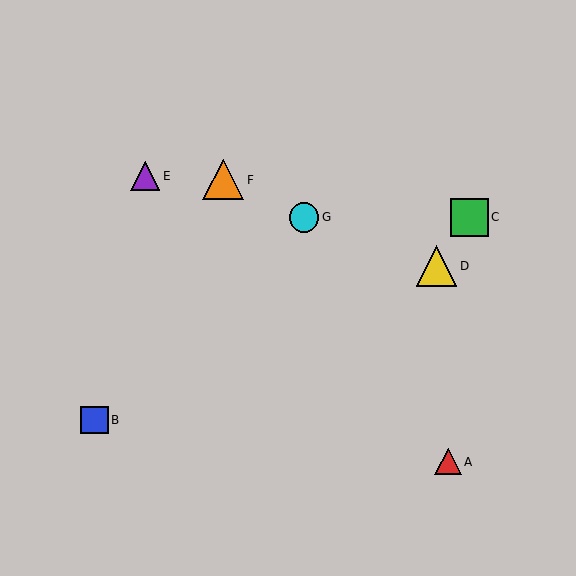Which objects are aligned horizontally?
Objects C, G are aligned horizontally.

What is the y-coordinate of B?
Object B is at y≈420.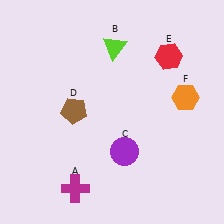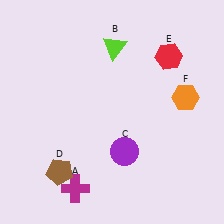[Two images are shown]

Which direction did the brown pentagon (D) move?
The brown pentagon (D) moved down.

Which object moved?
The brown pentagon (D) moved down.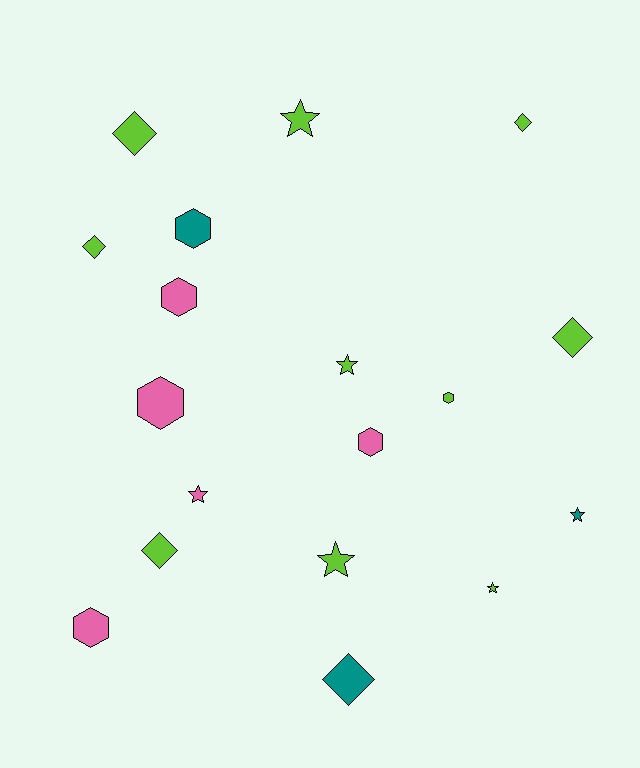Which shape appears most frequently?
Star, with 6 objects.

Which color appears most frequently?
Lime, with 10 objects.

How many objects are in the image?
There are 18 objects.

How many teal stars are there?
There is 1 teal star.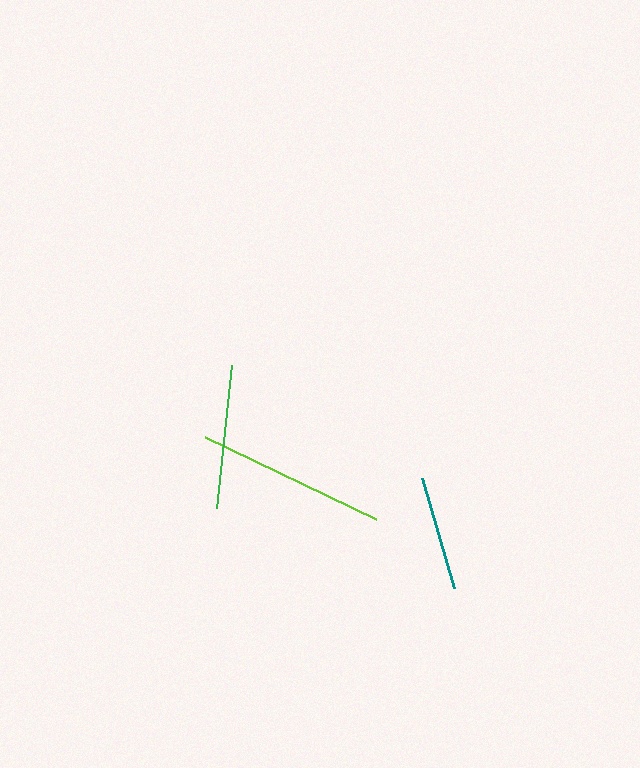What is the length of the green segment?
The green segment is approximately 144 pixels long.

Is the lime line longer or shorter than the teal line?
The lime line is longer than the teal line.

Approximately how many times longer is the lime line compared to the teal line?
The lime line is approximately 1.7 times the length of the teal line.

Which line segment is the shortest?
The teal line is the shortest at approximately 114 pixels.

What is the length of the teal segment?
The teal segment is approximately 114 pixels long.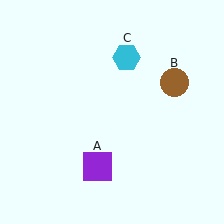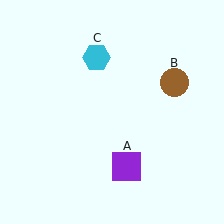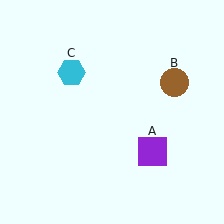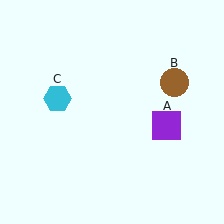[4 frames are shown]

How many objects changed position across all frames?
2 objects changed position: purple square (object A), cyan hexagon (object C).